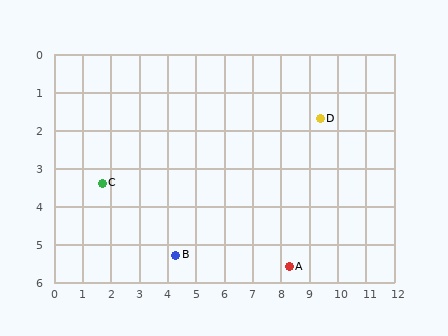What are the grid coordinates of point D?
Point D is at approximately (9.4, 1.7).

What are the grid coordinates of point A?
Point A is at approximately (8.3, 5.6).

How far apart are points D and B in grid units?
Points D and B are about 6.2 grid units apart.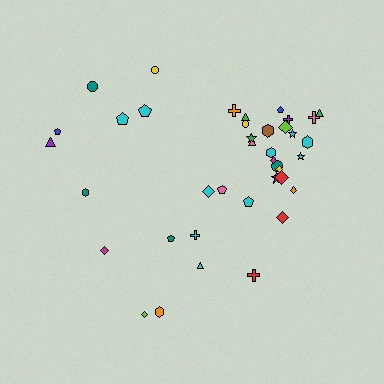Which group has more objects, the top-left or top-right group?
The top-right group.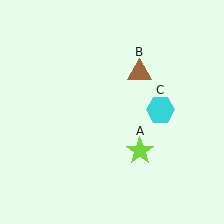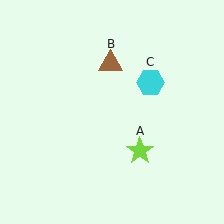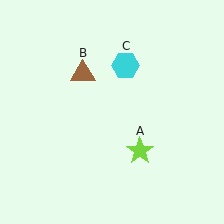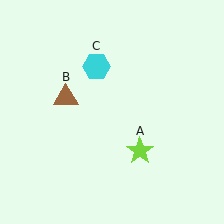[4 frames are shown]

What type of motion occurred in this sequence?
The brown triangle (object B), cyan hexagon (object C) rotated counterclockwise around the center of the scene.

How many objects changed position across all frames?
2 objects changed position: brown triangle (object B), cyan hexagon (object C).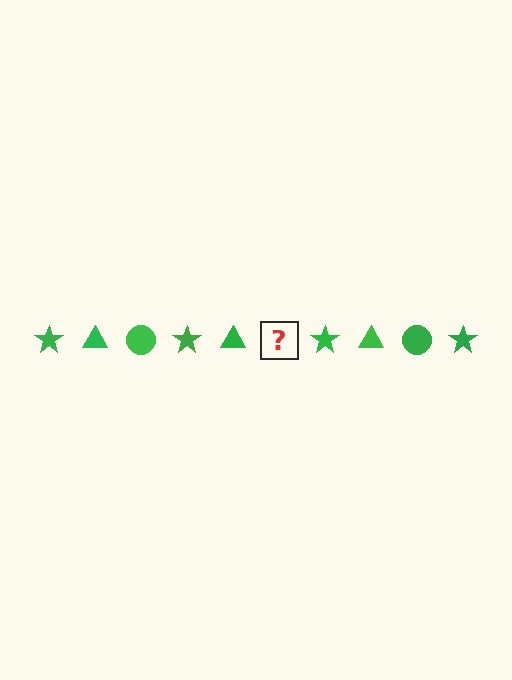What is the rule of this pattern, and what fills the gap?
The rule is that the pattern cycles through star, triangle, circle shapes in green. The gap should be filled with a green circle.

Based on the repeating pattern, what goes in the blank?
The blank should be a green circle.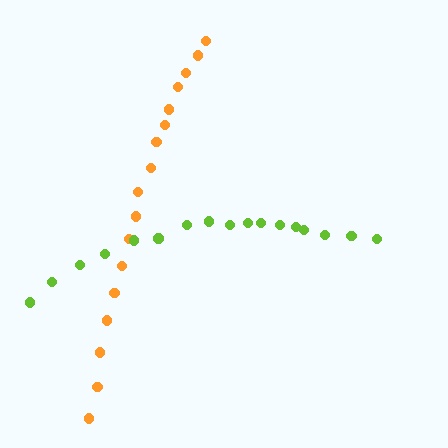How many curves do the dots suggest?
There are 2 distinct paths.